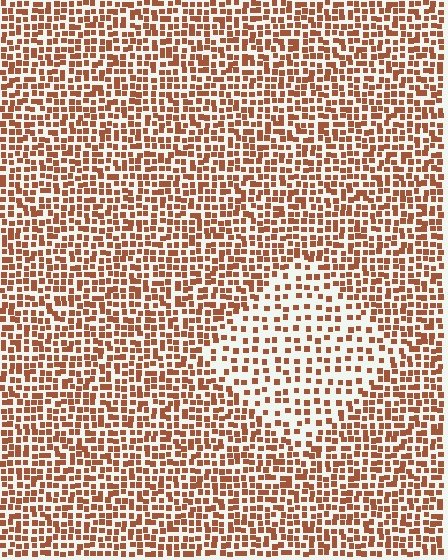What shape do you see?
I see a diamond.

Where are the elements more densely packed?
The elements are more densely packed outside the diamond boundary.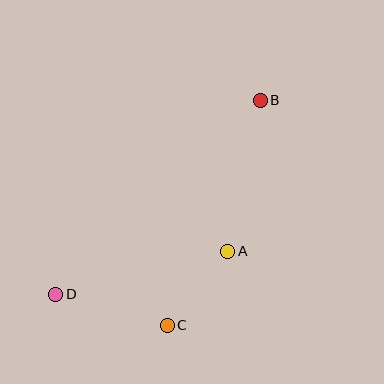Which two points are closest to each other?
Points A and C are closest to each other.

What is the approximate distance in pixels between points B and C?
The distance between B and C is approximately 244 pixels.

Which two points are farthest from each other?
Points B and D are farthest from each other.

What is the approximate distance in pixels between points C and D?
The distance between C and D is approximately 116 pixels.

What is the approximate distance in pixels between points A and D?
The distance between A and D is approximately 177 pixels.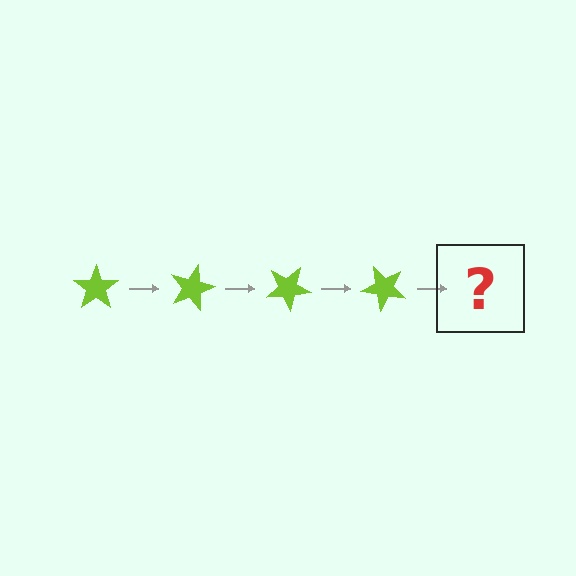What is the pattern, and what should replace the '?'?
The pattern is that the star rotates 15 degrees each step. The '?' should be a lime star rotated 60 degrees.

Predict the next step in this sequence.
The next step is a lime star rotated 60 degrees.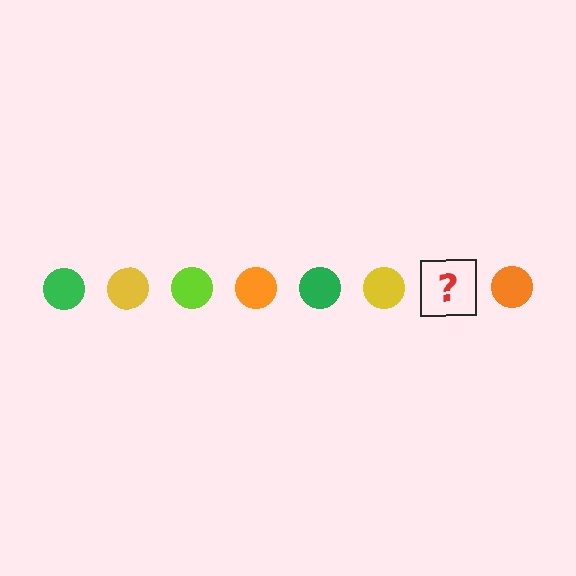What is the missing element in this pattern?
The missing element is a lime circle.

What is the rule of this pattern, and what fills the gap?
The rule is that the pattern cycles through green, yellow, lime, orange circles. The gap should be filled with a lime circle.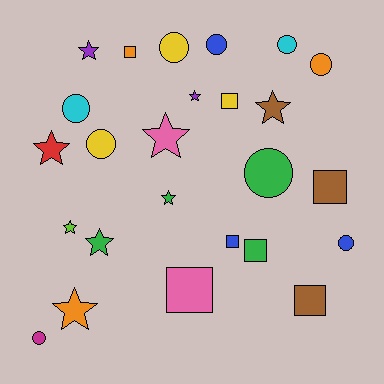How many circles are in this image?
There are 9 circles.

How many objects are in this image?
There are 25 objects.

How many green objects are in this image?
There are 4 green objects.